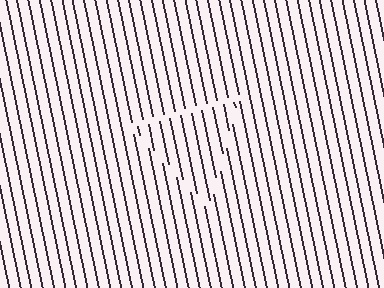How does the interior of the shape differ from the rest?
The interior of the shape contains the same grating, shifted by half a period — the contour is defined by the phase discontinuity where line-ends from the inner and outer gratings abut.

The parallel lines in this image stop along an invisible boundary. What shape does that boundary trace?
An illusory triangle. The interior of the shape contains the same grating, shifted by half a period — the contour is defined by the phase discontinuity where line-ends from the inner and outer gratings abut.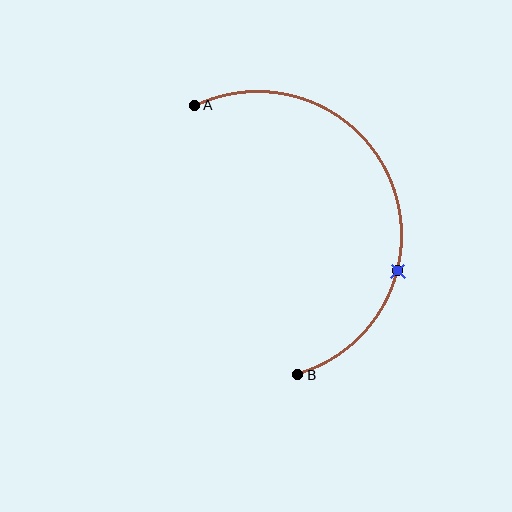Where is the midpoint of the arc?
The arc midpoint is the point on the curve farthest from the straight line joining A and B. It sits to the right of that line.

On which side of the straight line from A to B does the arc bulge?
The arc bulges to the right of the straight line connecting A and B.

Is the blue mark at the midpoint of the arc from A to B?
No. The blue mark lies on the arc but is closer to endpoint B. The arc midpoint would be at the point on the curve equidistant along the arc from both A and B.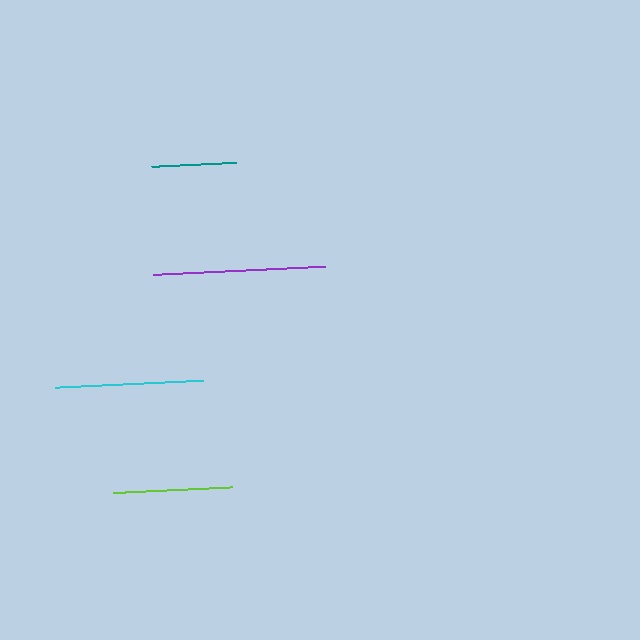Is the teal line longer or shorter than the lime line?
The lime line is longer than the teal line.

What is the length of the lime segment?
The lime segment is approximately 119 pixels long.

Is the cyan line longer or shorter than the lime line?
The cyan line is longer than the lime line.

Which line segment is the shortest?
The teal line is the shortest at approximately 85 pixels.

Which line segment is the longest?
The purple line is the longest at approximately 174 pixels.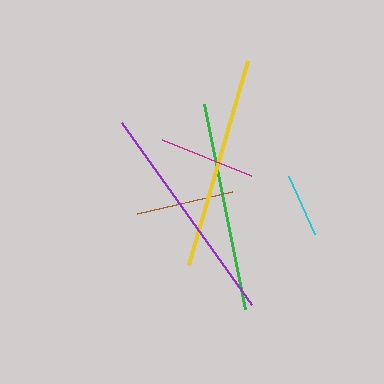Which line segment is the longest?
The purple line is the longest at approximately 224 pixels.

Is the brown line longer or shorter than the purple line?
The purple line is longer than the brown line.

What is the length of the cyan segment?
The cyan segment is approximately 63 pixels long.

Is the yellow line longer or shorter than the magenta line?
The yellow line is longer than the magenta line.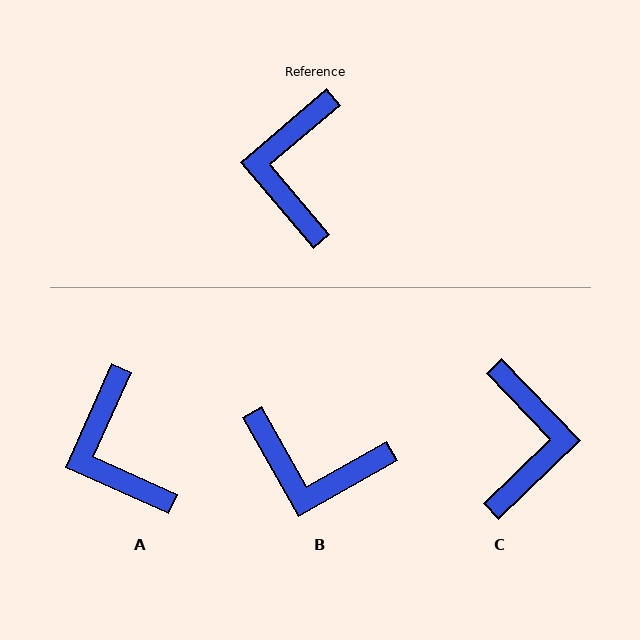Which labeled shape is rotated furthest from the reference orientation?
C, about 176 degrees away.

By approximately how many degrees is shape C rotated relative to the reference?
Approximately 176 degrees clockwise.